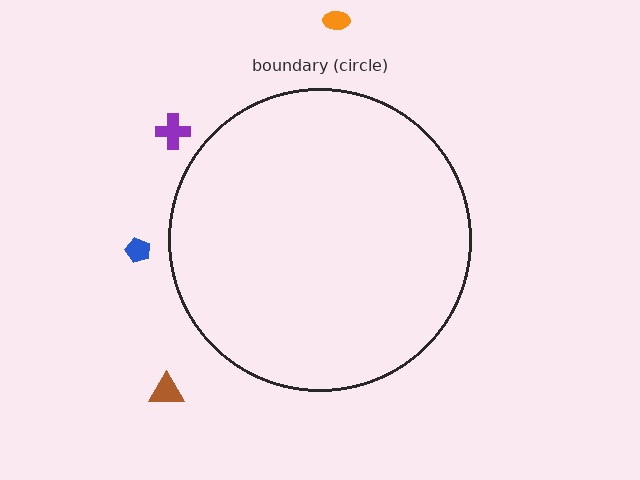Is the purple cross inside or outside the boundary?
Outside.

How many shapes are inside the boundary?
0 inside, 4 outside.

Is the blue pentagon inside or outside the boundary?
Outside.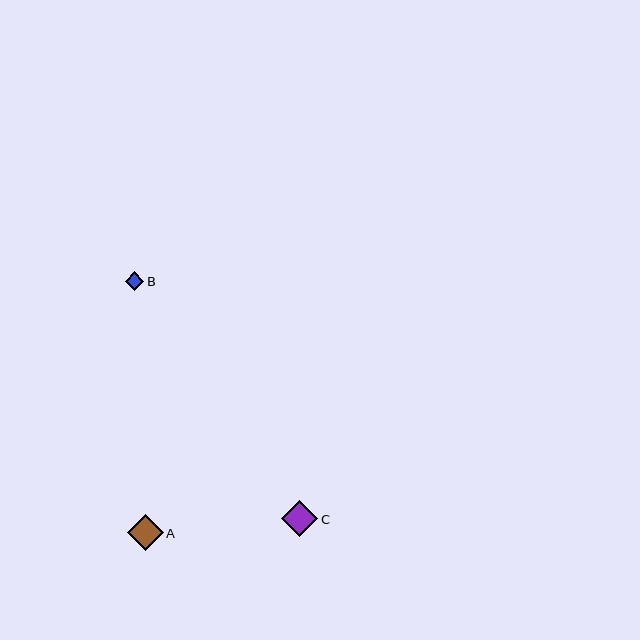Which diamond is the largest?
Diamond C is the largest with a size of approximately 36 pixels.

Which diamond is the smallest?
Diamond B is the smallest with a size of approximately 19 pixels.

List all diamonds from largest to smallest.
From largest to smallest: C, A, B.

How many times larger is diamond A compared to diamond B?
Diamond A is approximately 1.9 times the size of diamond B.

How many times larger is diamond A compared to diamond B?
Diamond A is approximately 1.9 times the size of diamond B.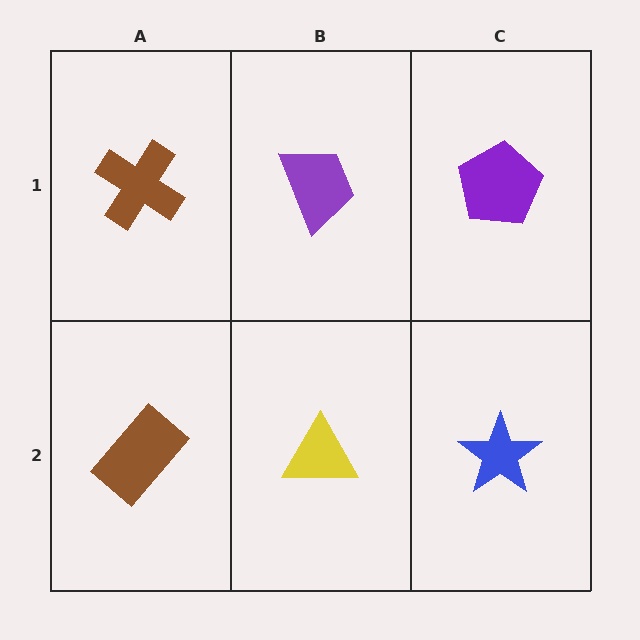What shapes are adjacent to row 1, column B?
A yellow triangle (row 2, column B), a brown cross (row 1, column A), a purple pentagon (row 1, column C).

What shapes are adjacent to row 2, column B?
A purple trapezoid (row 1, column B), a brown rectangle (row 2, column A), a blue star (row 2, column C).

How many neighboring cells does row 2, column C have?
2.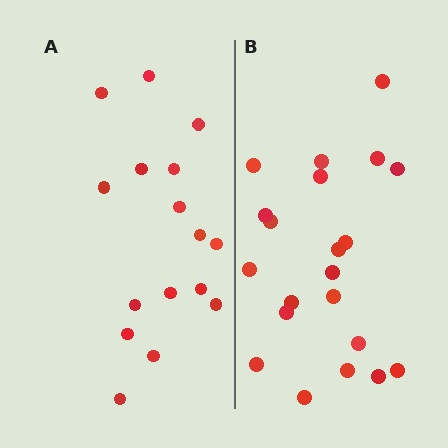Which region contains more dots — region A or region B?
Region B (the right region) has more dots.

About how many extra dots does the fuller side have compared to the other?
Region B has about 5 more dots than region A.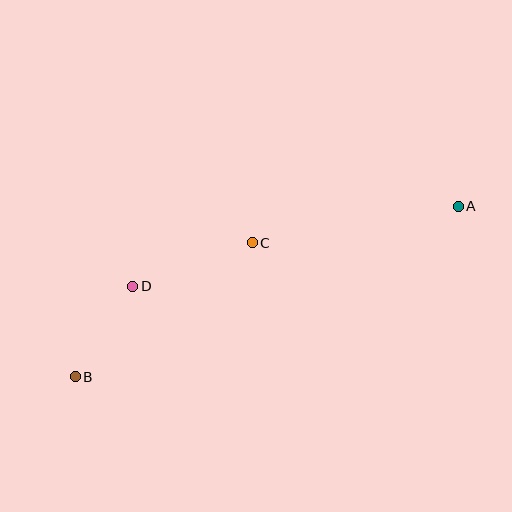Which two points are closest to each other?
Points B and D are closest to each other.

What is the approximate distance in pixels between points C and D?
The distance between C and D is approximately 127 pixels.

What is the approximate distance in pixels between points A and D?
The distance between A and D is approximately 335 pixels.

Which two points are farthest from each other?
Points A and B are farthest from each other.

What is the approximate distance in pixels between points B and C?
The distance between B and C is approximately 222 pixels.